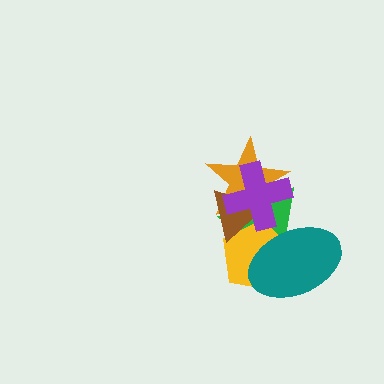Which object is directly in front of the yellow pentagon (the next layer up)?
The brown triangle is directly in front of the yellow pentagon.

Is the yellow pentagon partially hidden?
Yes, it is partially covered by another shape.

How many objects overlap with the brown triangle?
4 objects overlap with the brown triangle.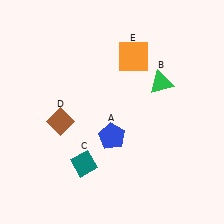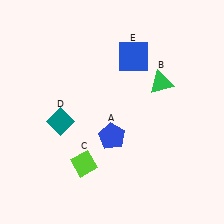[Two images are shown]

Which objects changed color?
C changed from teal to lime. D changed from brown to teal. E changed from orange to blue.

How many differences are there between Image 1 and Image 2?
There are 3 differences between the two images.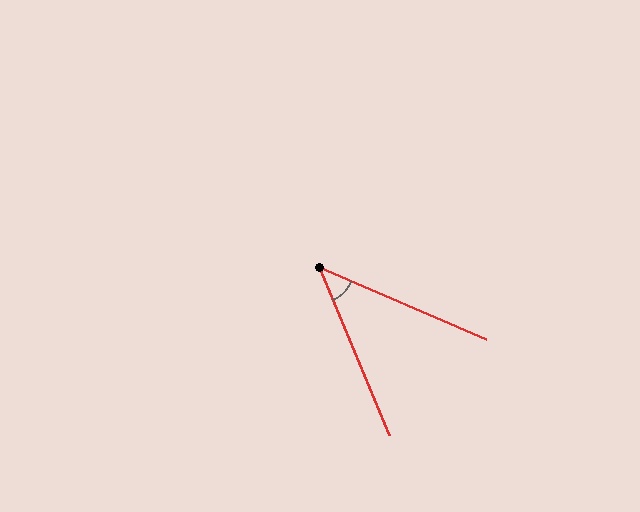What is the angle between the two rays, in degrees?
Approximately 44 degrees.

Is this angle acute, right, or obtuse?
It is acute.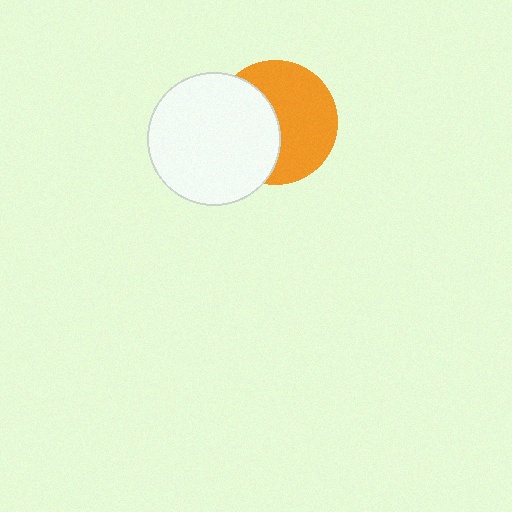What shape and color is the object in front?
The object in front is a white circle.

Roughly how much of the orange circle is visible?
About half of it is visible (roughly 57%).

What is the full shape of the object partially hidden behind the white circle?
The partially hidden object is an orange circle.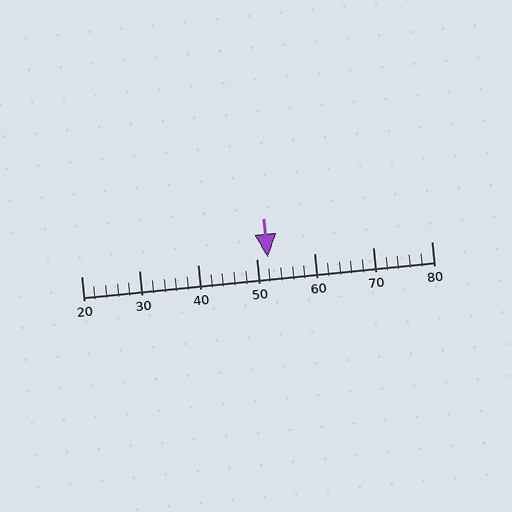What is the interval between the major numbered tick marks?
The major tick marks are spaced 10 units apart.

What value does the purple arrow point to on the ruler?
The purple arrow points to approximately 52.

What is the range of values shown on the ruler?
The ruler shows values from 20 to 80.